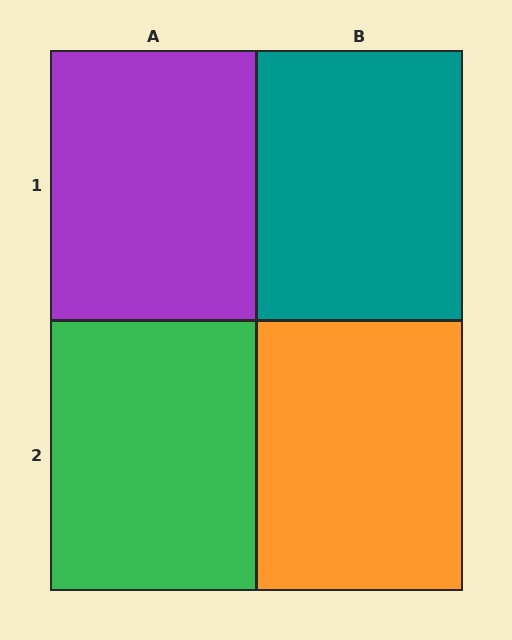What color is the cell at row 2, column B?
Orange.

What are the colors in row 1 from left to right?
Purple, teal.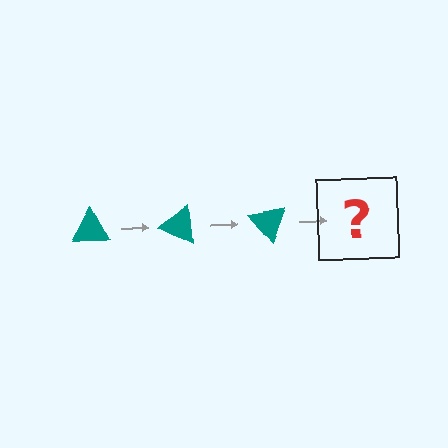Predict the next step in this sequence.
The next step is a teal triangle rotated 75 degrees.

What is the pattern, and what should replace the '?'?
The pattern is that the triangle rotates 25 degrees each step. The '?' should be a teal triangle rotated 75 degrees.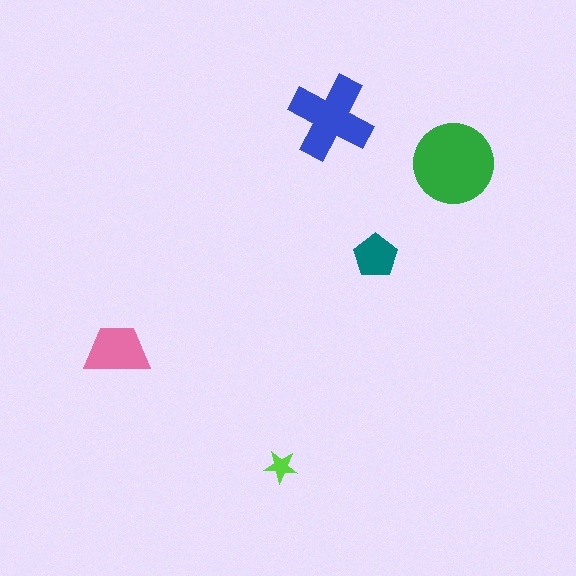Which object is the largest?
The green circle.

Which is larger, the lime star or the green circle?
The green circle.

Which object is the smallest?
The lime star.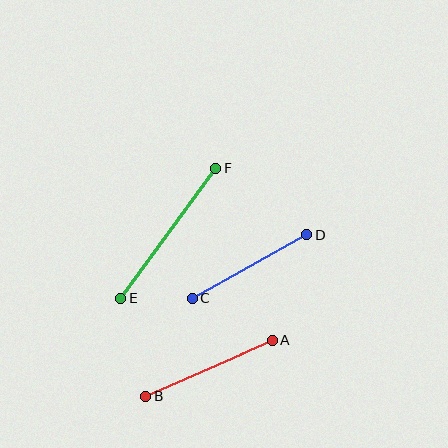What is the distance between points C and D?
The distance is approximately 131 pixels.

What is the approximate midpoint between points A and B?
The midpoint is at approximately (209, 368) pixels.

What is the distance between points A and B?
The distance is approximately 139 pixels.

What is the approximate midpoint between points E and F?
The midpoint is at approximately (168, 233) pixels.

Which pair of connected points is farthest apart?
Points E and F are farthest apart.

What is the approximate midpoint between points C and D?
The midpoint is at approximately (250, 266) pixels.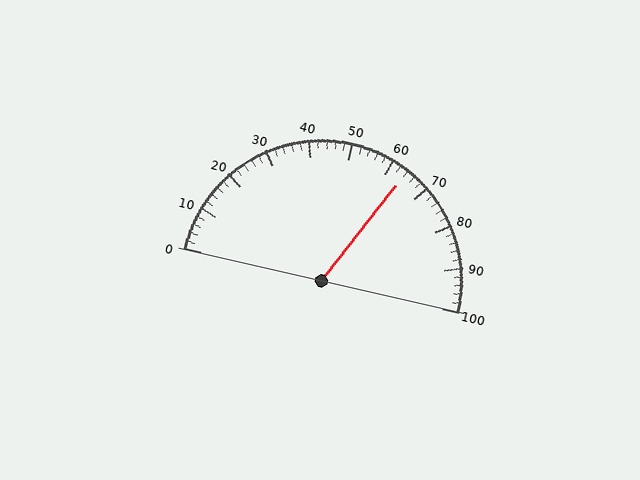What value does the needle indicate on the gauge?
The needle indicates approximately 64.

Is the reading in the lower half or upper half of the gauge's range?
The reading is in the upper half of the range (0 to 100).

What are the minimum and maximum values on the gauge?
The gauge ranges from 0 to 100.